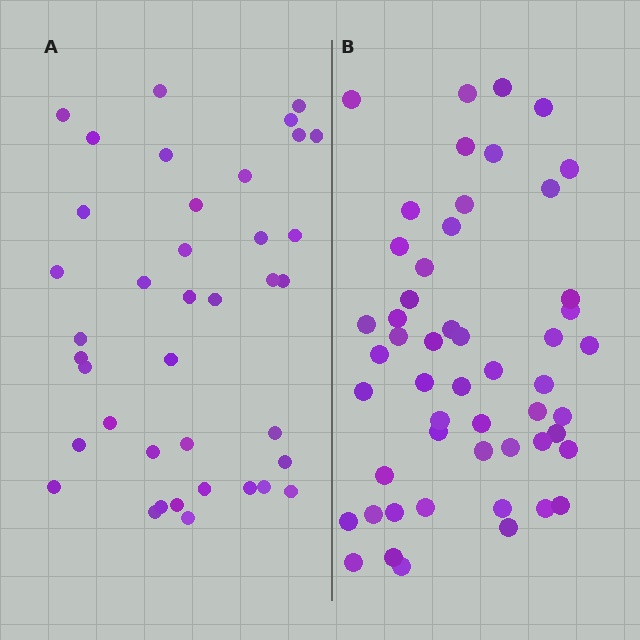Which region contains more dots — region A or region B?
Region B (the right region) has more dots.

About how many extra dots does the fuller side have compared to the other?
Region B has approximately 15 more dots than region A.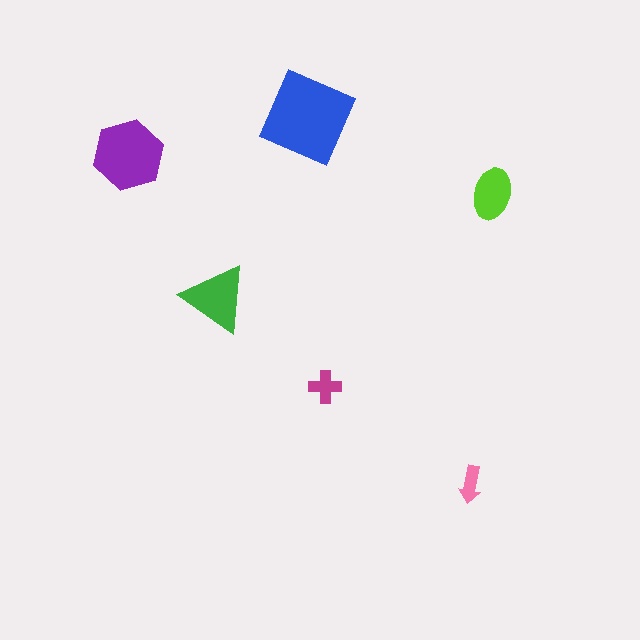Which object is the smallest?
The pink arrow.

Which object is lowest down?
The pink arrow is bottommost.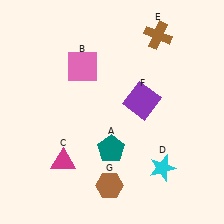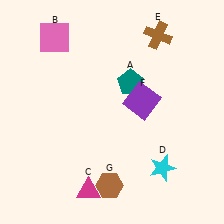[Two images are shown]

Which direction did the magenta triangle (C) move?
The magenta triangle (C) moved down.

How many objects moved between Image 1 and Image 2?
3 objects moved between the two images.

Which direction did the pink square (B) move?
The pink square (B) moved up.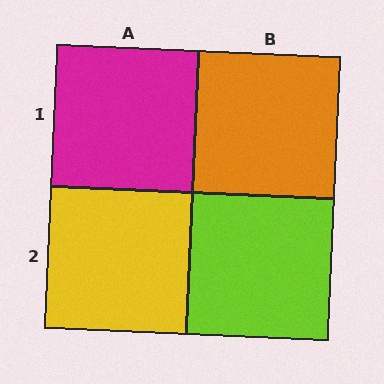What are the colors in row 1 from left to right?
Magenta, orange.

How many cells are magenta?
1 cell is magenta.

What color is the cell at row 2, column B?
Lime.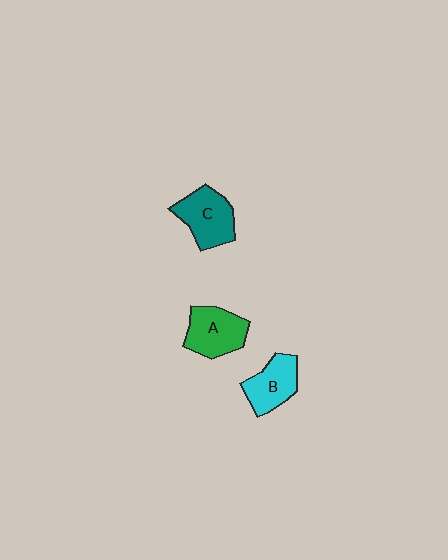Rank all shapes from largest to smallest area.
From largest to smallest: C (teal), A (green), B (cyan).